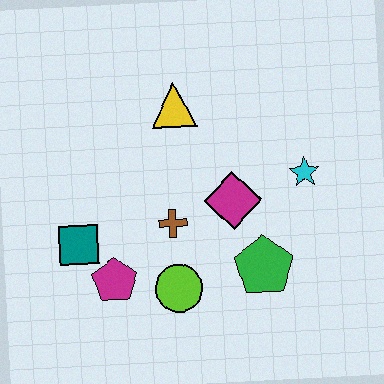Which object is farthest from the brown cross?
The cyan star is farthest from the brown cross.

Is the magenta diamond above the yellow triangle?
No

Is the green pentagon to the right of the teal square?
Yes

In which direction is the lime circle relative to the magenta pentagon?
The lime circle is to the right of the magenta pentagon.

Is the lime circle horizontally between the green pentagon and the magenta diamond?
No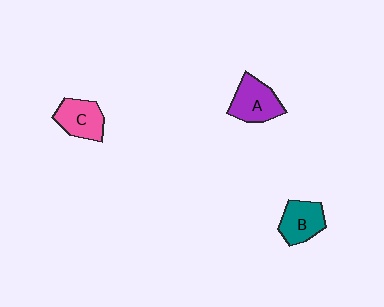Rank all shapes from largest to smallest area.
From largest to smallest: A (purple), C (pink), B (teal).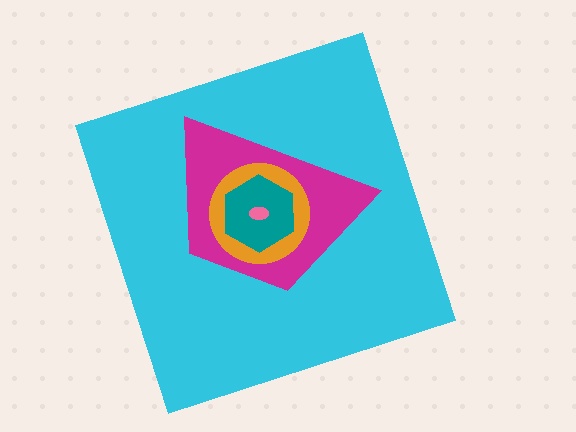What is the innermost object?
The pink ellipse.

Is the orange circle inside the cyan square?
Yes.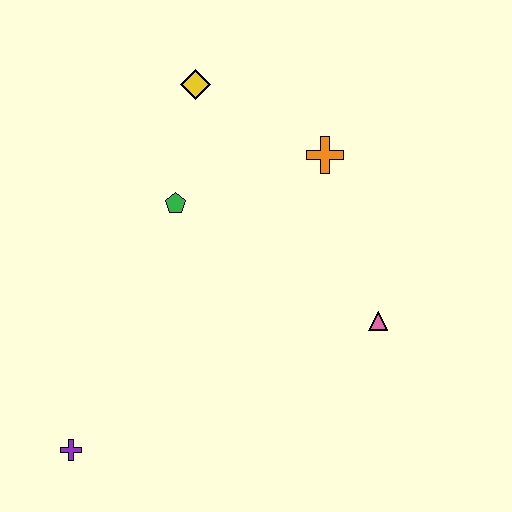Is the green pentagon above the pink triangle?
Yes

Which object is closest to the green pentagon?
The yellow diamond is closest to the green pentagon.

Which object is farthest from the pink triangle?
The purple cross is farthest from the pink triangle.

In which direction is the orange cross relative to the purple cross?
The orange cross is above the purple cross.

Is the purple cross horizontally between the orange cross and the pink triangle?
No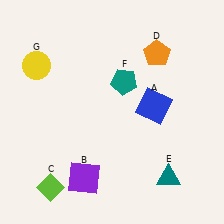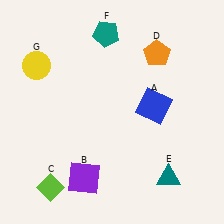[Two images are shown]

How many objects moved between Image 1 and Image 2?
1 object moved between the two images.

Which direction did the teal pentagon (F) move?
The teal pentagon (F) moved up.